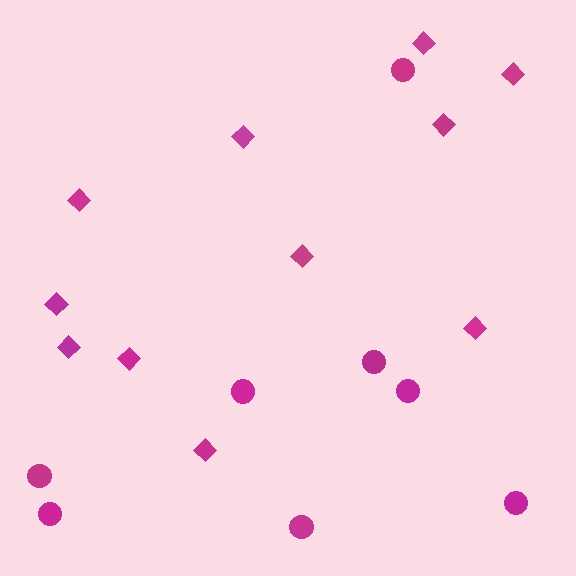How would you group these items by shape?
There are 2 groups: one group of diamonds (11) and one group of circles (8).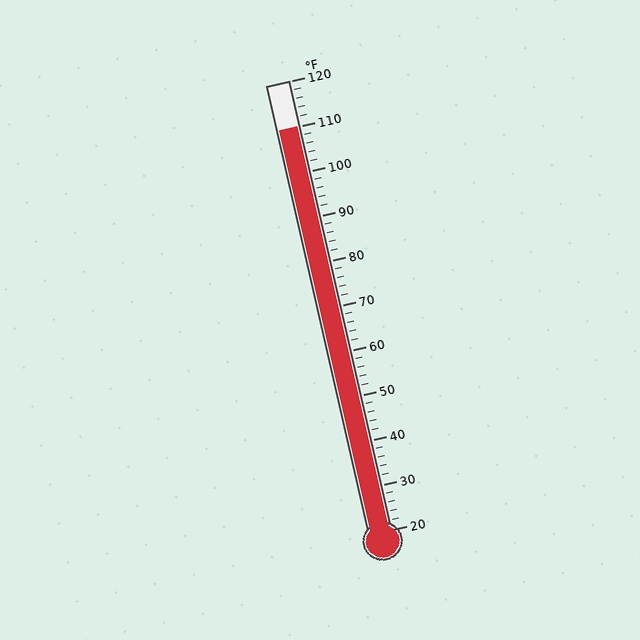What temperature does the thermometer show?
The thermometer shows approximately 110°F.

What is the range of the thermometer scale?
The thermometer scale ranges from 20°F to 120°F.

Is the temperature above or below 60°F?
The temperature is above 60°F.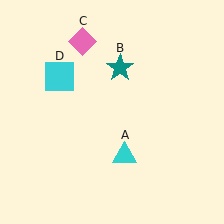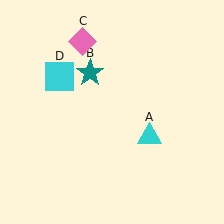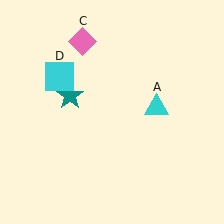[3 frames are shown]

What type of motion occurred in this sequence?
The cyan triangle (object A), teal star (object B) rotated counterclockwise around the center of the scene.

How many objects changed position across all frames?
2 objects changed position: cyan triangle (object A), teal star (object B).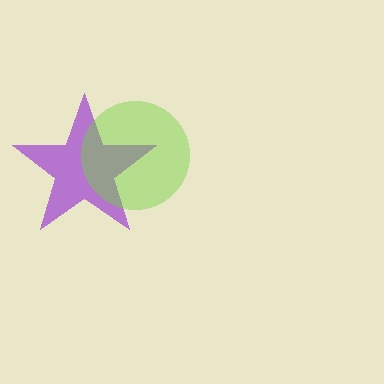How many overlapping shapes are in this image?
There are 2 overlapping shapes in the image.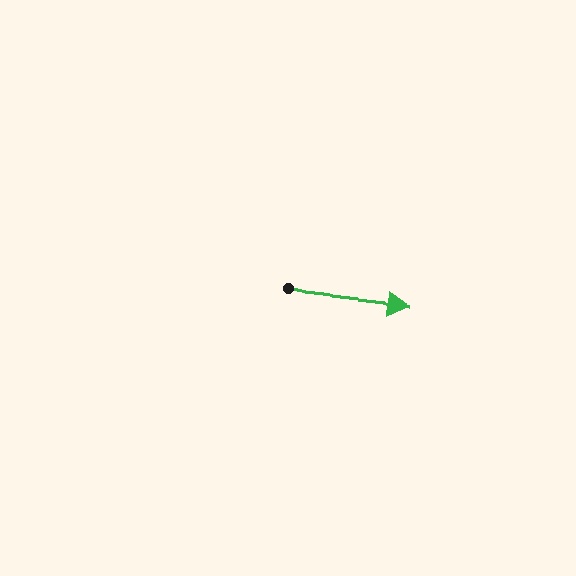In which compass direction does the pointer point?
East.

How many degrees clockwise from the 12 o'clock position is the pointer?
Approximately 97 degrees.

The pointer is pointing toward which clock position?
Roughly 3 o'clock.